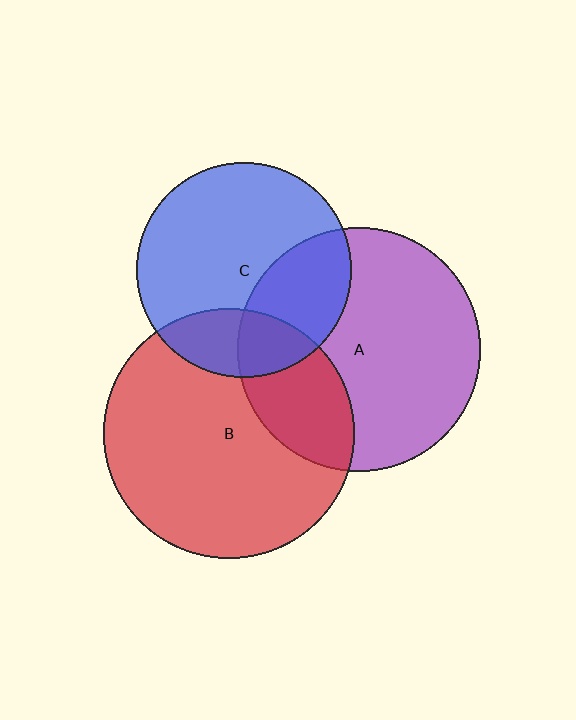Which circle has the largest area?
Circle B (red).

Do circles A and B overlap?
Yes.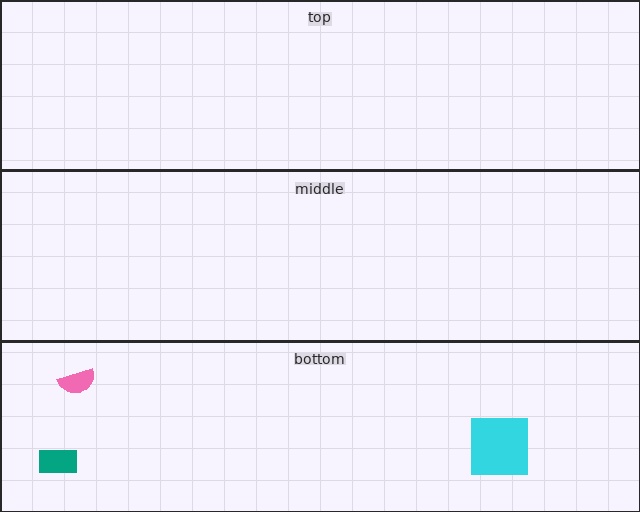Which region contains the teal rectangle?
The bottom region.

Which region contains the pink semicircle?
The bottom region.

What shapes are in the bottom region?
The pink semicircle, the cyan square, the teal rectangle.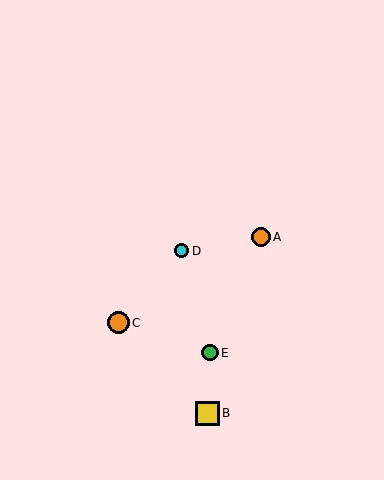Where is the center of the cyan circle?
The center of the cyan circle is at (182, 251).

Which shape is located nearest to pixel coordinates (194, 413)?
The yellow square (labeled B) at (207, 413) is nearest to that location.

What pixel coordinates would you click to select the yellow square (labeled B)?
Click at (207, 413) to select the yellow square B.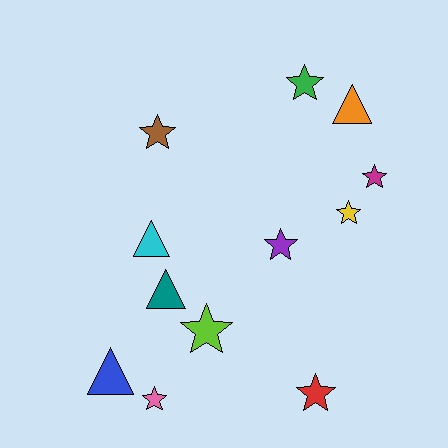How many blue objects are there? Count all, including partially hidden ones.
There is 1 blue object.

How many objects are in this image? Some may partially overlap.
There are 12 objects.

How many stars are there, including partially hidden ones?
There are 8 stars.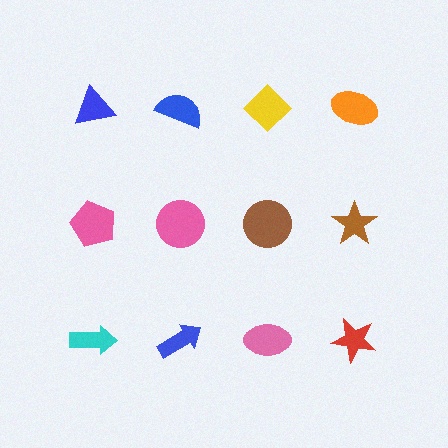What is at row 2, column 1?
A pink pentagon.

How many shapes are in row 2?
4 shapes.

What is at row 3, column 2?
A blue arrow.